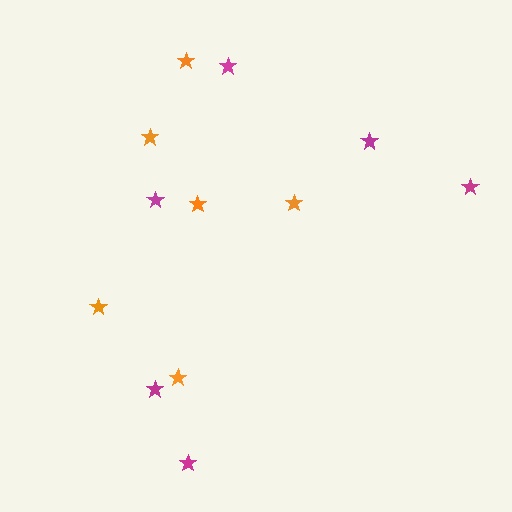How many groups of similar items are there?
There are 2 groups: one group of magenta stars (6) and one group of orange stars (6).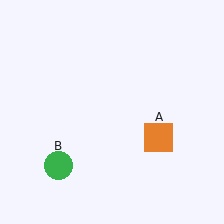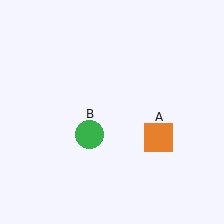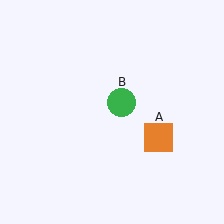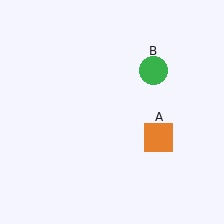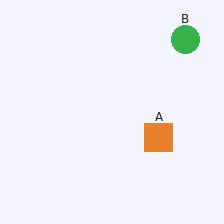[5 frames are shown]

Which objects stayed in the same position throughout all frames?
Orange square (object A) remained stationary.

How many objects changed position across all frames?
1 object changed position: green circle (object B).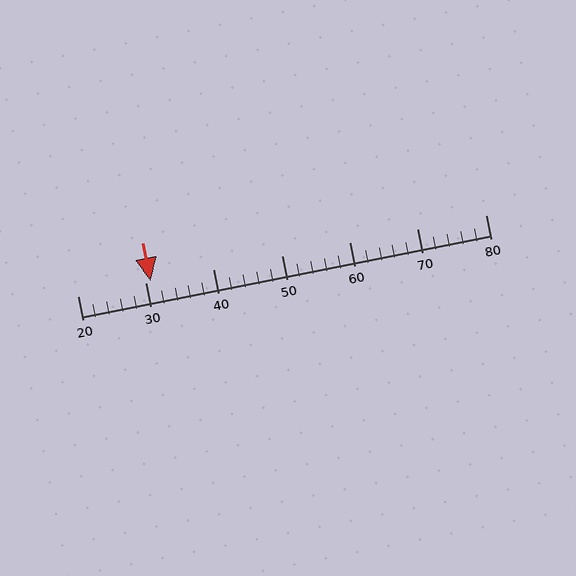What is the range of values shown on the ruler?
The ruler shows values from 20 to 80.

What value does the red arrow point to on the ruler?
The red arrow points to approximately 31.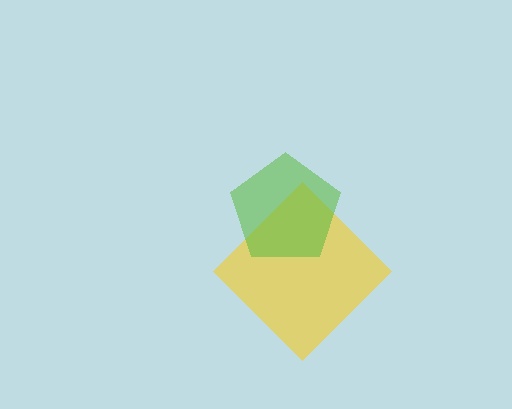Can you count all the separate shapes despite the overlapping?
Yes, there are 2 separate shapes.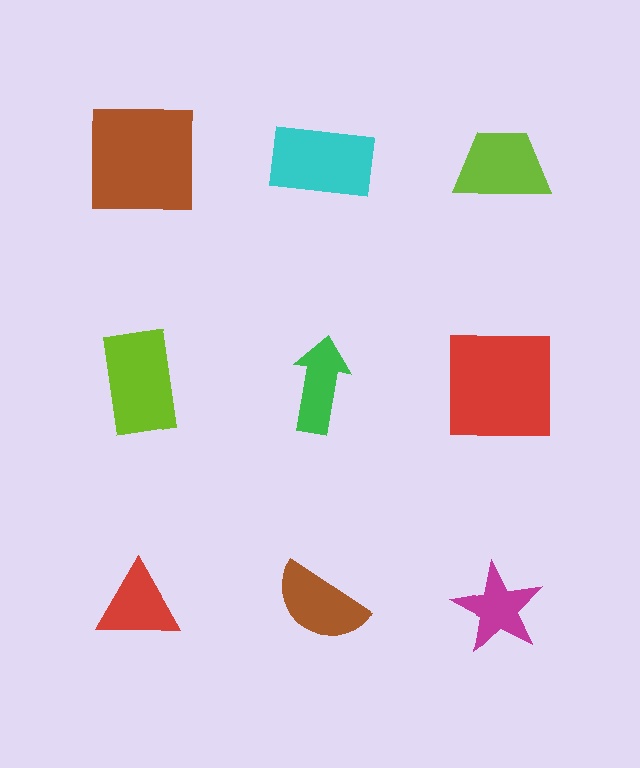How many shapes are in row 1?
3 shapes.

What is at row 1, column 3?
A lime trapezoid.